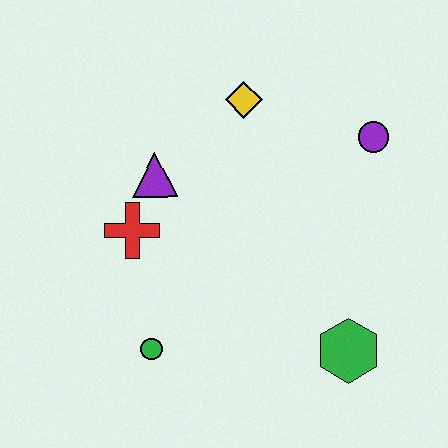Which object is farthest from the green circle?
The purple circle is farthest from the green circle.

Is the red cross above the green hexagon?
Yes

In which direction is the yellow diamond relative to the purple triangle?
The yellow diamond is to the right of the purple triangle.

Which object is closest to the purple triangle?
The red cross is closest to the purple triangle.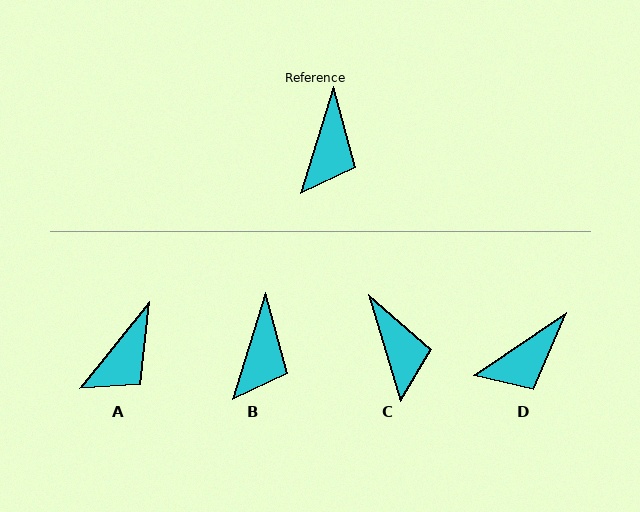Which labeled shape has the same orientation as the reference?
B.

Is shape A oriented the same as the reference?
No, it is off by about 22 degrees.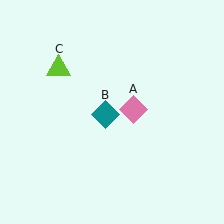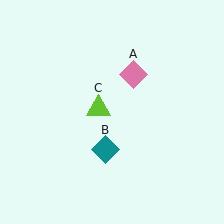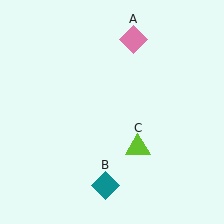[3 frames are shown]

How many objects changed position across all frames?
3 objects changed position: pink diamond (object A), teal diamond (object B), lime triangle (object C).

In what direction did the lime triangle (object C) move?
The lime triangle (object C) moved down and to the right.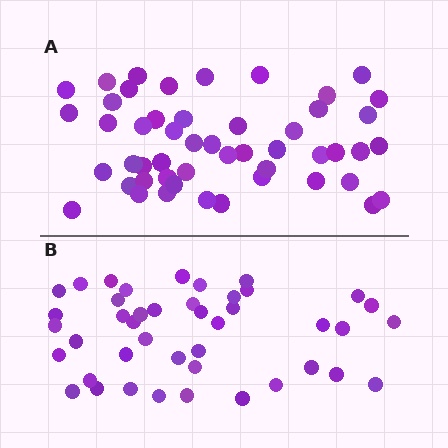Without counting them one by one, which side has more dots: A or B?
Region A (the top region) has more dots.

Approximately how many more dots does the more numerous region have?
Region A has roughly 8 or so more dots than region B.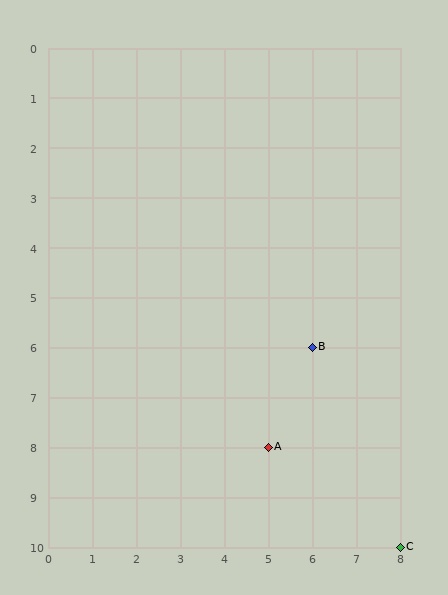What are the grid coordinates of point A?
Point A is at grid coordinates (5, 8).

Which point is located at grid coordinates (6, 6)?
Point B is at (6, 6).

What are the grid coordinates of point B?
Point B is at grid coordinates (6, 6).